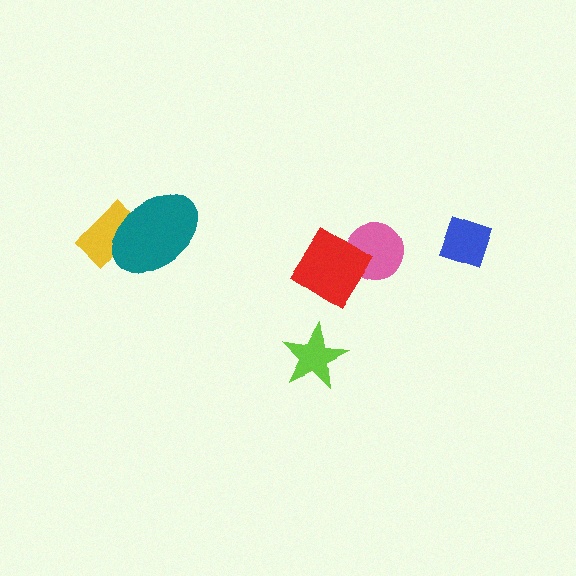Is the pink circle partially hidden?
Yes, it is partially covered by another shape.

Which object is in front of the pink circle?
The red diamond is in front of the pink circle.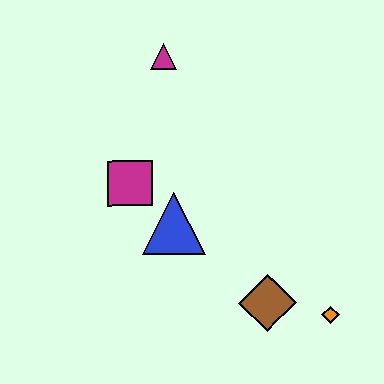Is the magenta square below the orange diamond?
No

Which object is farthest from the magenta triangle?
The orange diamond is farthest from the magenta triangle.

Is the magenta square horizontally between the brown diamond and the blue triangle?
No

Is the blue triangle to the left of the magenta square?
No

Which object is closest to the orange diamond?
The brown diamond is closest to the orange diamond.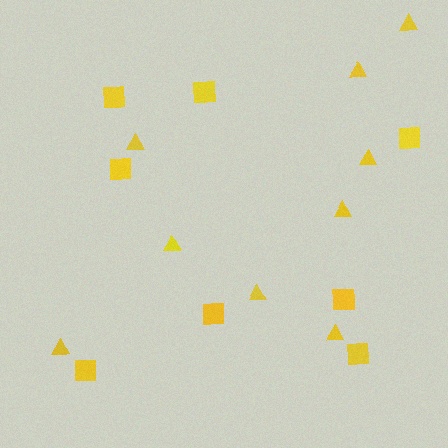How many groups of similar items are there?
There are 2 groups: one group of triangles (9) and one group of squares (8).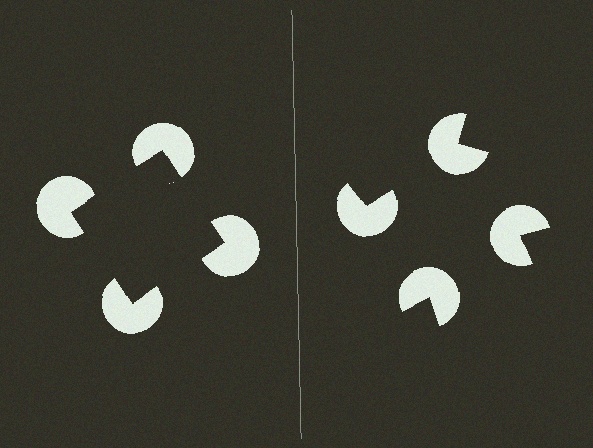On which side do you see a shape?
An illusory square appears on the left side. On the right side the wedge cuts are rotated, so no coherent shape forms.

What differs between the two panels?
The pac-man discs are positioned identically on both sides; only the wedge orientations differ. On the left they align to a square; on the right they are misaligned.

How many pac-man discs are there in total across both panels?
8 — 4 on each side.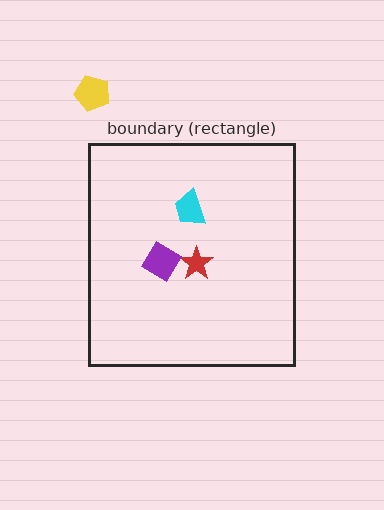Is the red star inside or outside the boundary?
Inside.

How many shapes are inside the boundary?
3 inside, 1 outside.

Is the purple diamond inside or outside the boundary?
Inside.